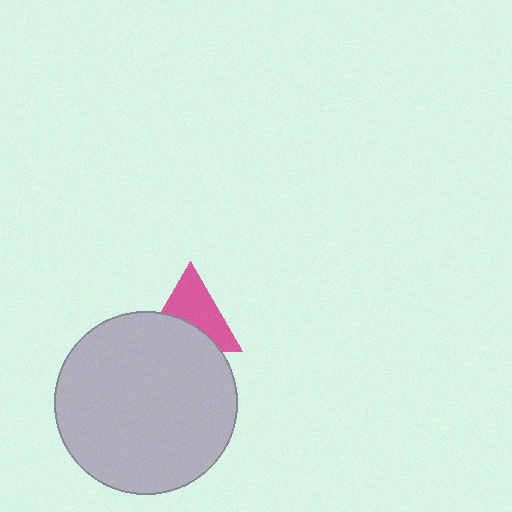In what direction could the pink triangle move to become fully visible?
The pink triangle could move up. That would shift it out from behind the light gray circle entirely.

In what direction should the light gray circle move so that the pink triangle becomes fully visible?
The light gray circle should move down. That is the shortest direction to clear the overlap and leave the pink triangle fully visible.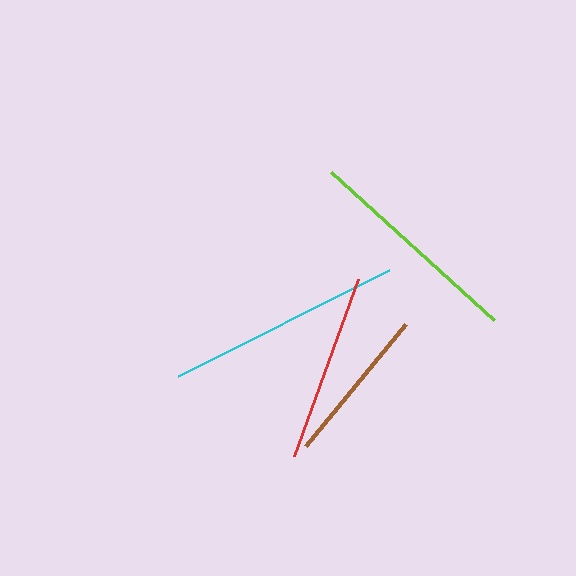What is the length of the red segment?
The red segment is approximately 189 pixels long.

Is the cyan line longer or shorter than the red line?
The cyan line is longer than the red line.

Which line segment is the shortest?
The brown line is the shortest at approximately 157 pixels.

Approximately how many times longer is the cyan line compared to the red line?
The cyan line is approximately 1.3 times the length of the red line.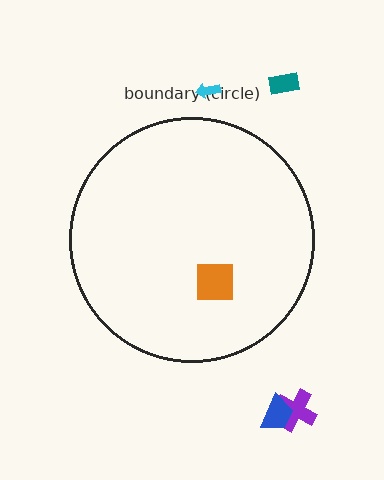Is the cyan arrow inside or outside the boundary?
Outside.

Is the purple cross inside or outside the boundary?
Outside.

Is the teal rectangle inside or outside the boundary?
Outside.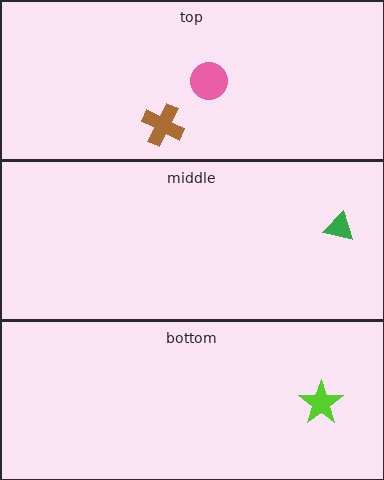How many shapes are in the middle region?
1.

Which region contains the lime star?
The bottom region.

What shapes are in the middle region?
The green triangle.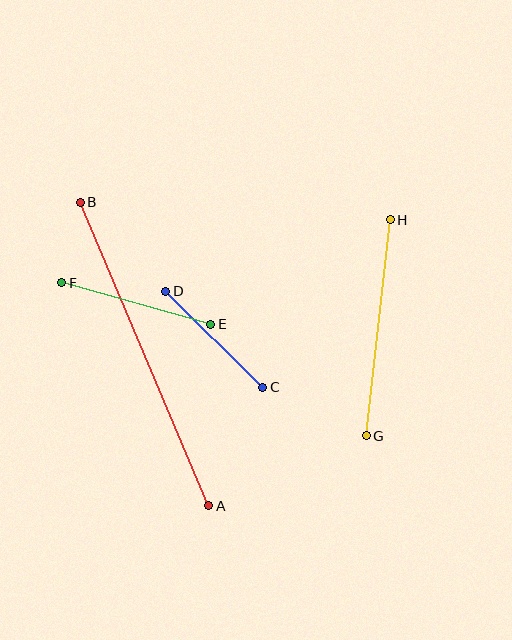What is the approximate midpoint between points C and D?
The midpoint is at approximately (214, 339) pixels.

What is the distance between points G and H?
The distance is approximately 217 pixels.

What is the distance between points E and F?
The distance is approximately 155 pixels.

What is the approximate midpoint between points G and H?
The midpoint is at approximately (378, 328) pixels.